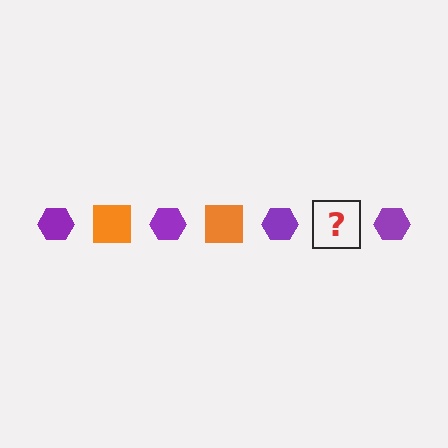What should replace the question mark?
The question mark should be replaced with an orange square.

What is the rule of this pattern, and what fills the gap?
The rule is that the pattern alternates between purple hexagon and orange square. The gap should be filled with an orange square.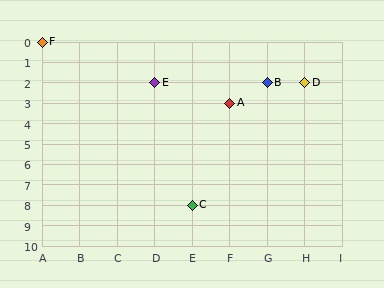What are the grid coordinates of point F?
Point F is at grid coordinates (A, 0).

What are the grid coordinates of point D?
Point D is at grid coordinates (H, 2).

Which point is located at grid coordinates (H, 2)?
Point D is at (H, 2).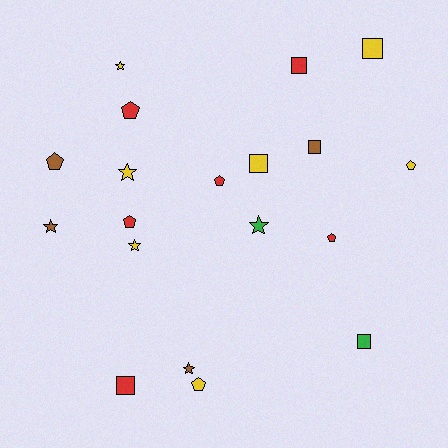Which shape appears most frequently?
Pentagon, with 7 objects.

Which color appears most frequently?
Yellow, with 7 objects.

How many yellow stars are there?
There are 3 yellow stars.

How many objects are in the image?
There are 19 objects.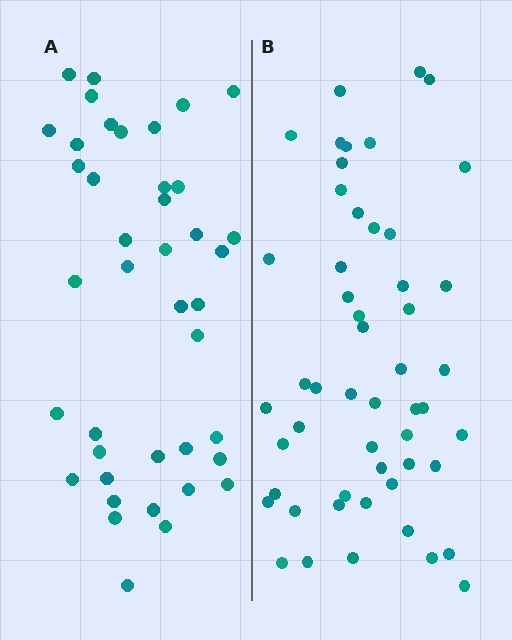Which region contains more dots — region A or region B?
Region B (the right region) has more dots.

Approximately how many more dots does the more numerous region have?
Region B has roughly 12 or so more dots than region A.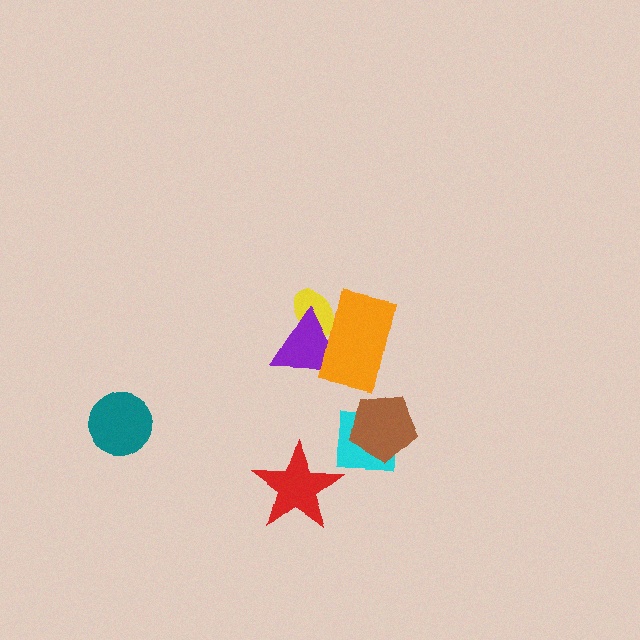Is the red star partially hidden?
No, no other shape covers it.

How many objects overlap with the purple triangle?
2 objects overlap with the purple triangle.